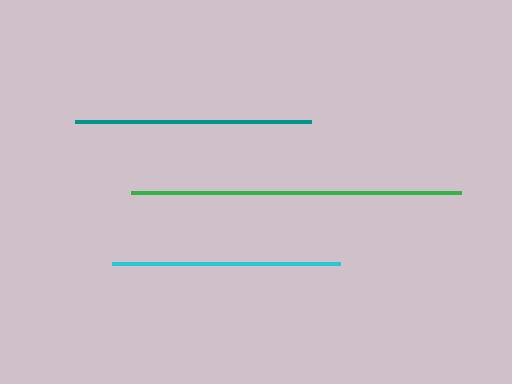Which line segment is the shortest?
The cyan line is the shortest at approximately 228 pixels.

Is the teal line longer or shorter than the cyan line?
The teal line is longer than the cyan line.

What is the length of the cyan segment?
The cyan segment is approximately 228 pixels long.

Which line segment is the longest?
The green line is the longest at approximately 331 pixels.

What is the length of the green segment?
The green segment is approximately 331 pixels long.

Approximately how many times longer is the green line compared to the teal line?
The green line is approximately 1.4 times the length of the teal line.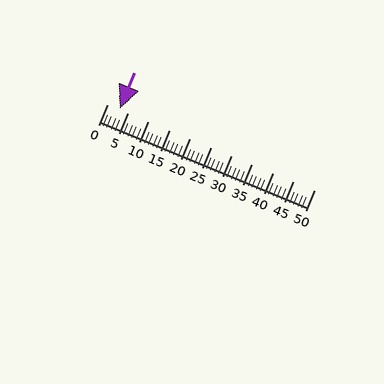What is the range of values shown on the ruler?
The ruler shows values from 0 to 50.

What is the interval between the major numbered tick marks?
The major tick marks are spaced 5 units apart.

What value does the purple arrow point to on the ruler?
The purple arrow points to approximately 3.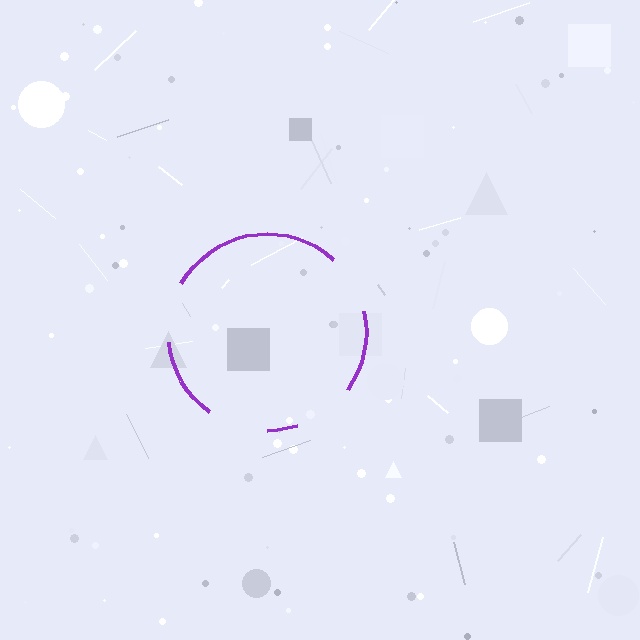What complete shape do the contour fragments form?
The contour fragments form a circle.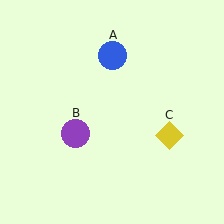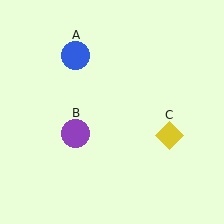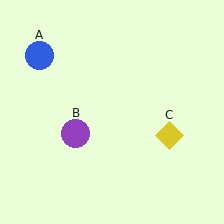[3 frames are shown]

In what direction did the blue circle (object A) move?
The blue circle (object A) moved left.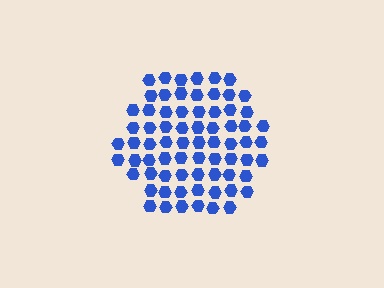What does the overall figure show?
The overall figure shows a hexagon.